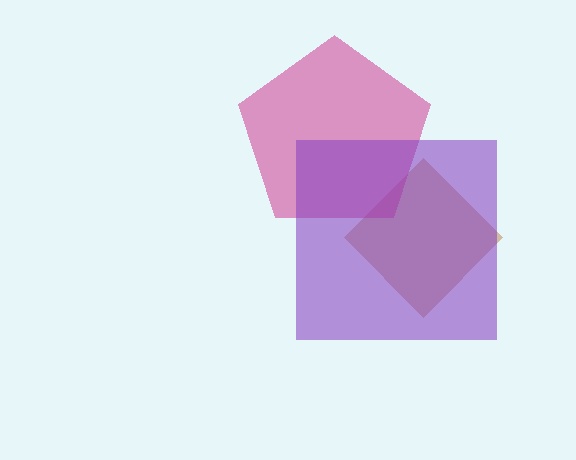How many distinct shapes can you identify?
There are 3 distinct shapes: a brown diamond, a magenta pentagon, a purple square.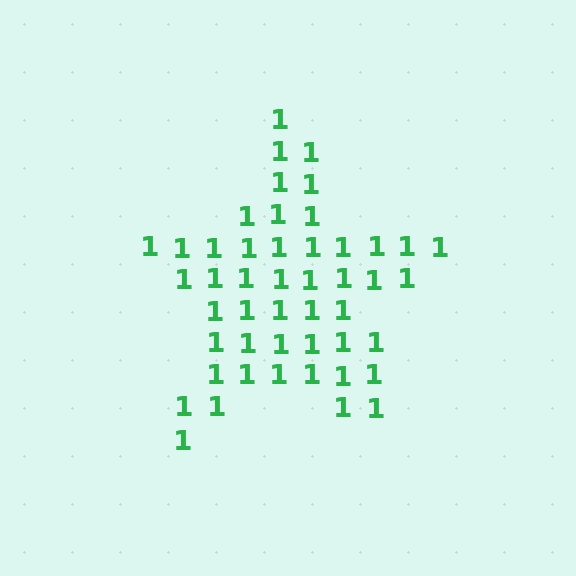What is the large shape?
The large shape is a star.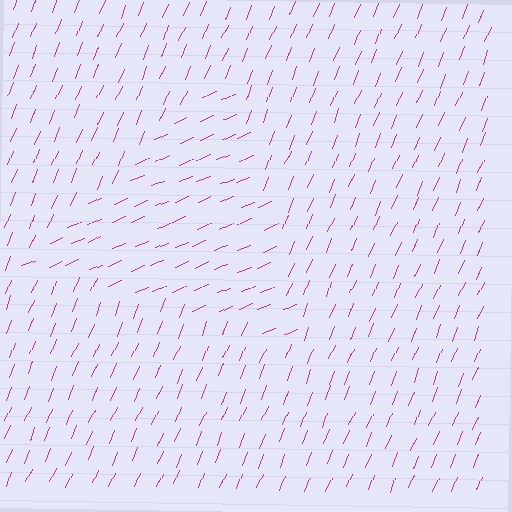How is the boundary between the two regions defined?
The boundary is defined purely by a change in line orientation (approximately 45 degrees difference). All lines are the same color and thickness.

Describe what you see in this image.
The image is filled with small magenta line segments. A triangle region in the image has lines oriented differently from the surrounding lines, creating a visible texture boundary.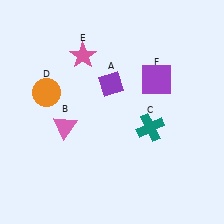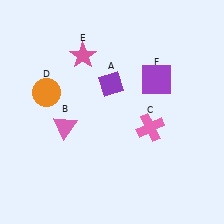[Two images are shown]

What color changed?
The cross (C) changed from teal in Image 1 to pink in Image 2.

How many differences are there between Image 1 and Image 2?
There is 1 difference between the two images.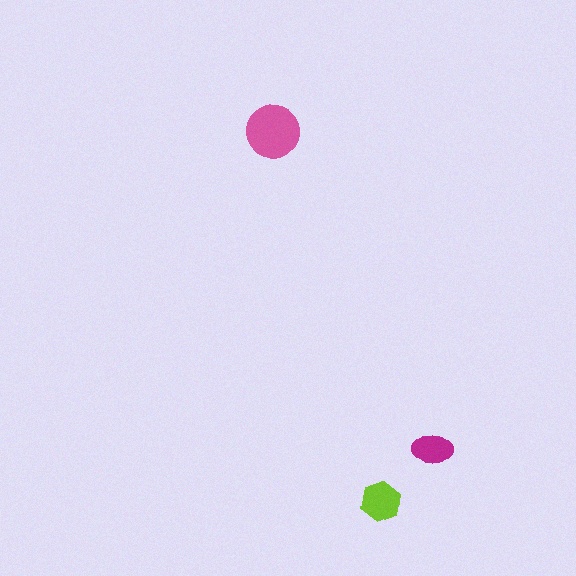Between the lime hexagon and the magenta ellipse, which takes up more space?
The lime hexagon.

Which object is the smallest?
The magenta ellipse.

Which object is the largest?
The pink circle.